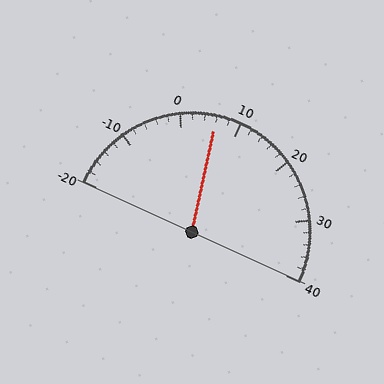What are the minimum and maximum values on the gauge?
The gauge ranges from -20 to 40.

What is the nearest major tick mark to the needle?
The nearest major tick mark is 10.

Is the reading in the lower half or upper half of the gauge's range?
The reading is in the lower half of the range (-20 to 40).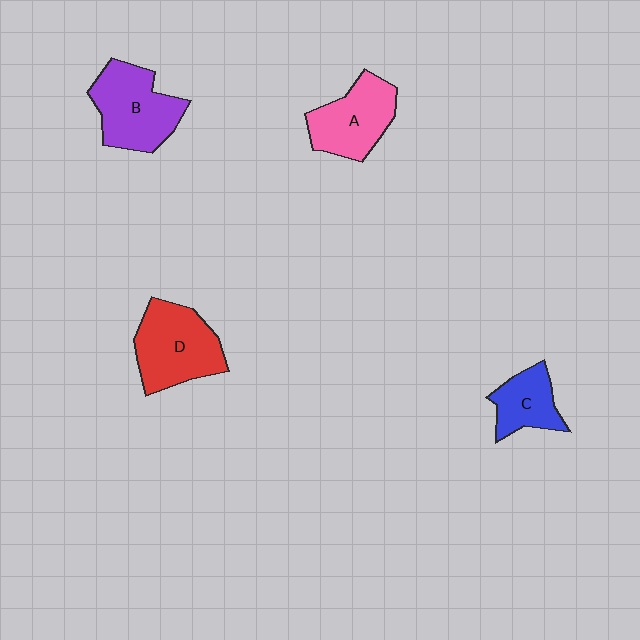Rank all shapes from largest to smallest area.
From largest to smallest: D (red), B (purple), A (pink), C (blue).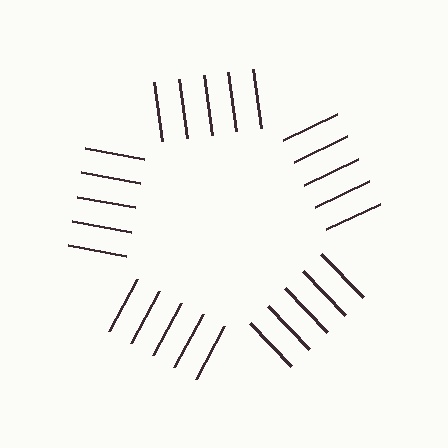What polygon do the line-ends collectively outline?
An illusory pentagon — the line segments terminate on its edges but no continuous stroke is drawn.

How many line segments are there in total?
25 — 5 along each of the 5 edges.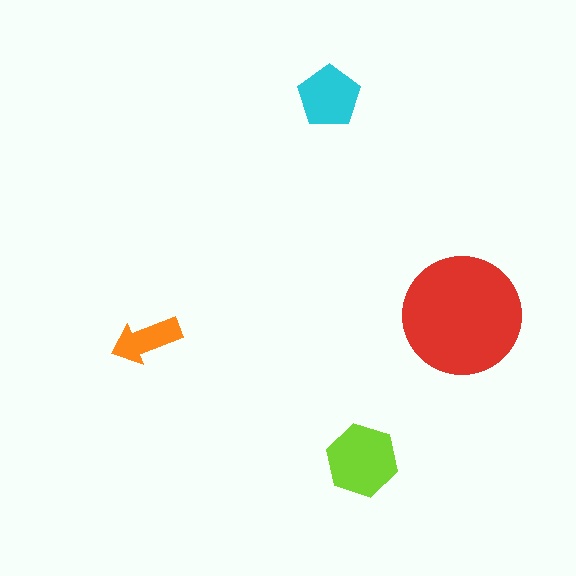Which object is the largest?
The red circle.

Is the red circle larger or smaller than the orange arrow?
Larger.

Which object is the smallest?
The orange arrow.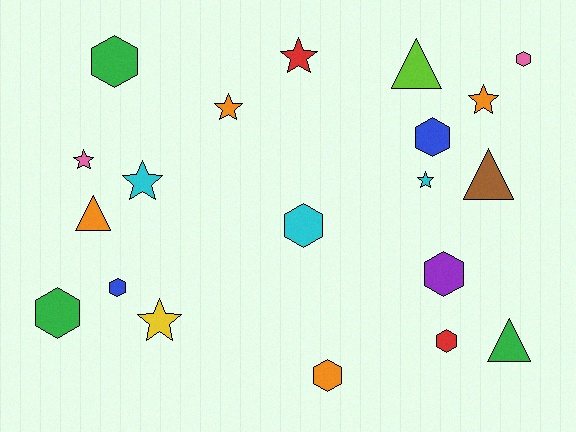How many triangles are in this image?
There are 4 triangles.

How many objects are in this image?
There are 20 objects.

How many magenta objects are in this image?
There are no magenta objects.